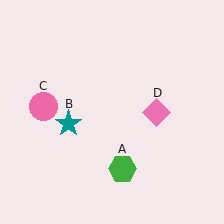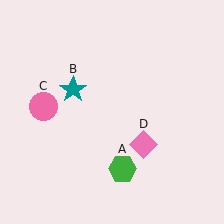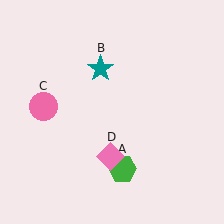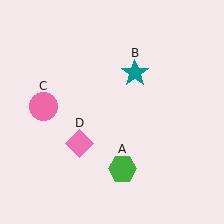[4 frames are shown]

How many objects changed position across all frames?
2 objects changed position: teal star (object B), pink diamond (object D).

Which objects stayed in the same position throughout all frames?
Green hexagon (object A) and pink circle (object C) remained stationary.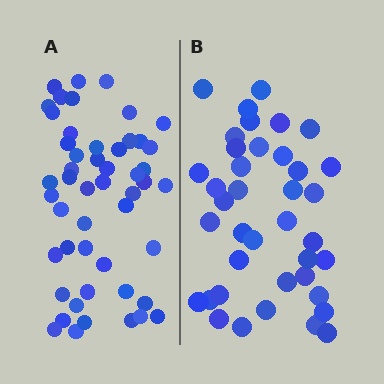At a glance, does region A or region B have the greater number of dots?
Region A (the left region) has more dots.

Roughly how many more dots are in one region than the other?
Region A has roughly 12 or so more dots than region B.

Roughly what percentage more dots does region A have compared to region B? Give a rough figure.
About 30% more.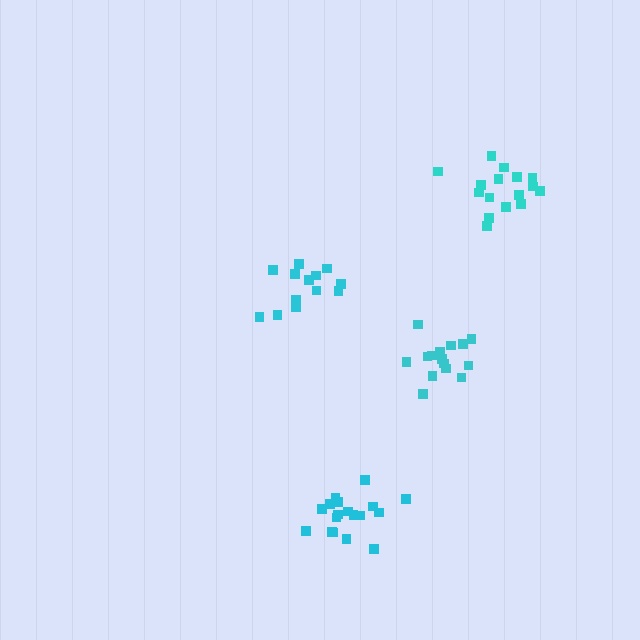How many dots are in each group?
Group 1: 16 dots, Group 2: 18 dots, Group 3: 13 dots, Group 4: 15 dots (62 total).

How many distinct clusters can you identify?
There are 4 distinct clusters.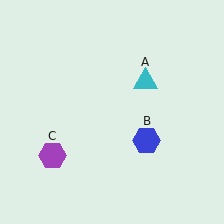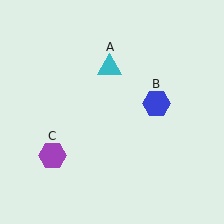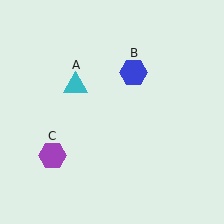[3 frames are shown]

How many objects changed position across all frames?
2 objects changed position: cyan triangle (object A), blue hexagon (object B).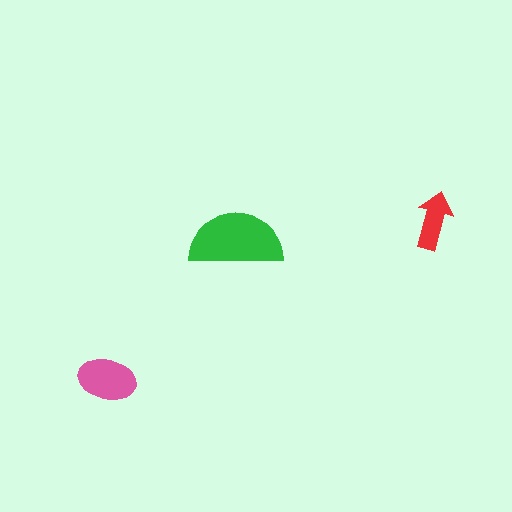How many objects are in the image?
There are 3 objects in the image.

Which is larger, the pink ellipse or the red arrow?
The pink ellipse.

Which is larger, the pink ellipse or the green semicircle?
The green semicircle.